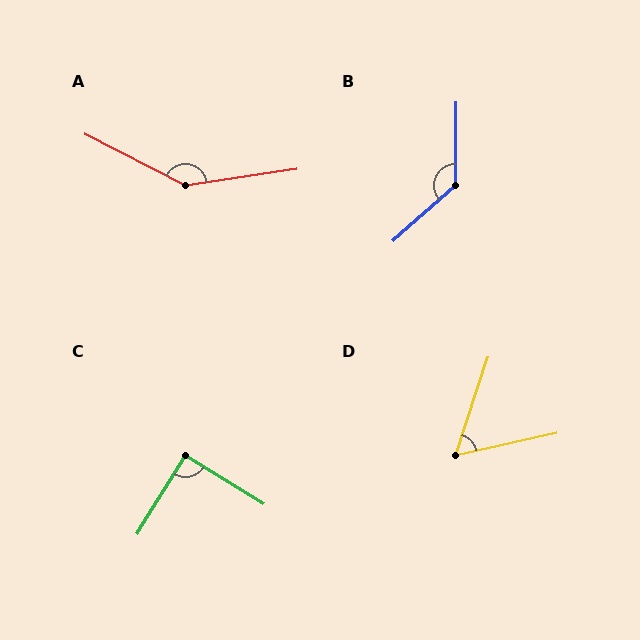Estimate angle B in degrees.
Approximately 132 degrees.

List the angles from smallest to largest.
D (59°), C (90°), B (132°), A (144°).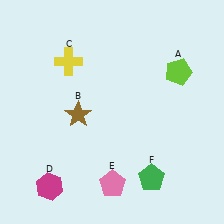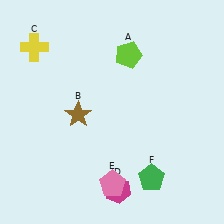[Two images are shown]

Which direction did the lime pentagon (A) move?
The lime pentagon (A) moved left.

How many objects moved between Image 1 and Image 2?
3 objects moved between the two images.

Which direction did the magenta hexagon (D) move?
The magenta hexagon (D) moved right.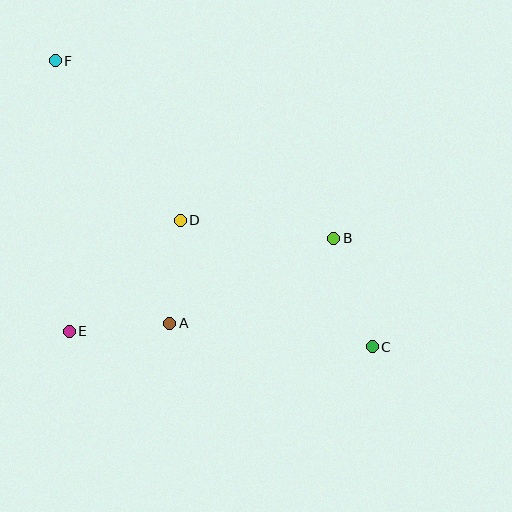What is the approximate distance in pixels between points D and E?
The distance between D and E is approximately 157 pixels.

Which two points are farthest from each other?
Points C and F are farthest from each other.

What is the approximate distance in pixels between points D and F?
The distance between D and F is approximately 203 pixels.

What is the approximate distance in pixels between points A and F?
The distance between A and F is approximately 287 pixels.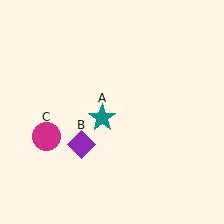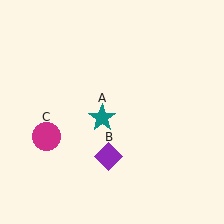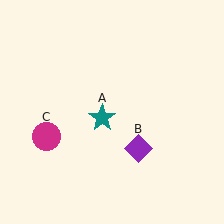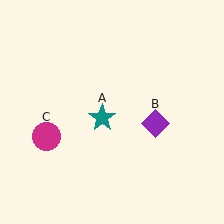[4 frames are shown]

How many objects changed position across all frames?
1 object changed position: purple diamond (object B).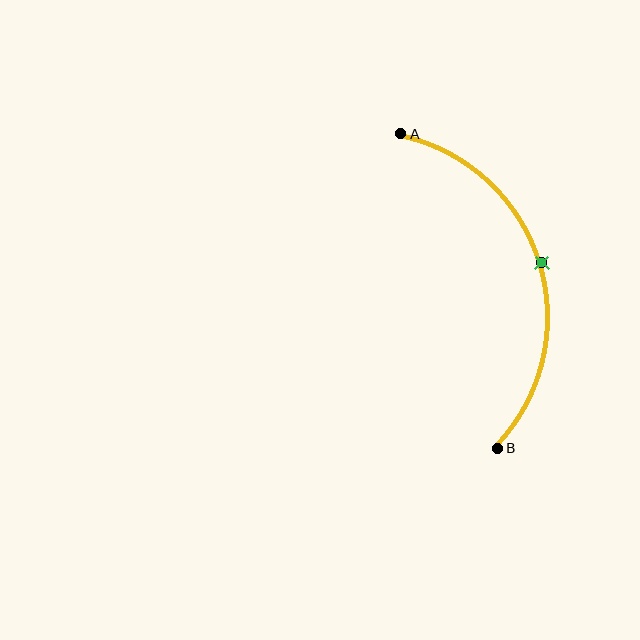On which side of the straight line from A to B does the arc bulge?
The arc bulges to the right of the straight line connecting A and B.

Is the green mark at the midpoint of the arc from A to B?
Yes. The green mark lies on the arc at equal arc-length from both A and B — it is the arc midpoint.